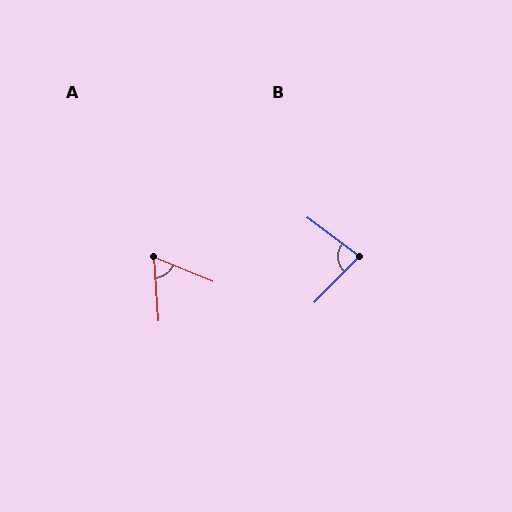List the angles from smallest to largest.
A (63°), B (82°).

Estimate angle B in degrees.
Approximately 82 degrees.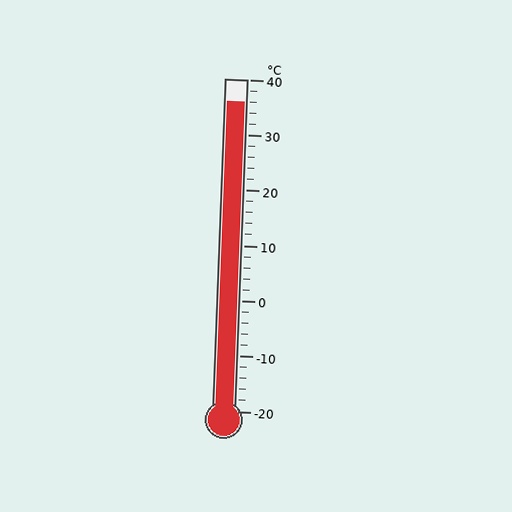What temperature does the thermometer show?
The thermometer shows approximately 36°C.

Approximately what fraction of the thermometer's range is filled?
The thermometer is filled to approximately 95% of its range.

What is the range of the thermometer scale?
The thermometer scale ranges from -20°C to 40°C.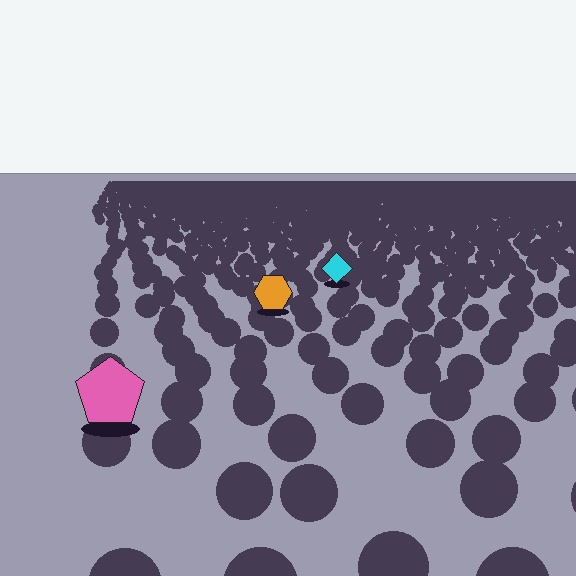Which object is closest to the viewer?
The pink pentagon is closest. The texture marks near it are larger and more spread out.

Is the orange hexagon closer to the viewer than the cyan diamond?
Yes. The orange hexagon is closer — you can tell from the texture gradient: the ground texture is coarser near it.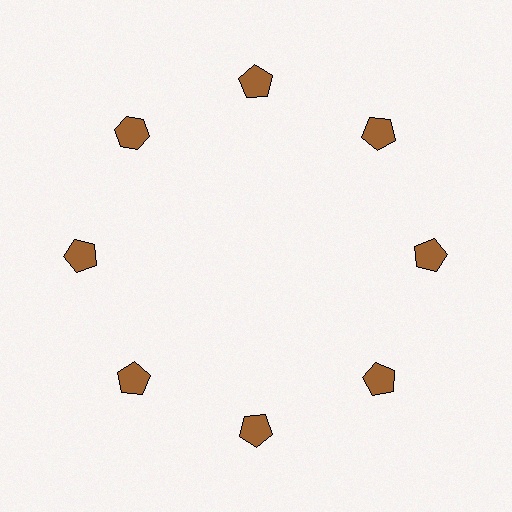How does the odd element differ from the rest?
It has a different shape: hexagon instead of pentagon.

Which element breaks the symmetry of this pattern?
The brown hexagon at roughly the 10 o'clock position breaks the symmetry. All other shapes are brown pentagons.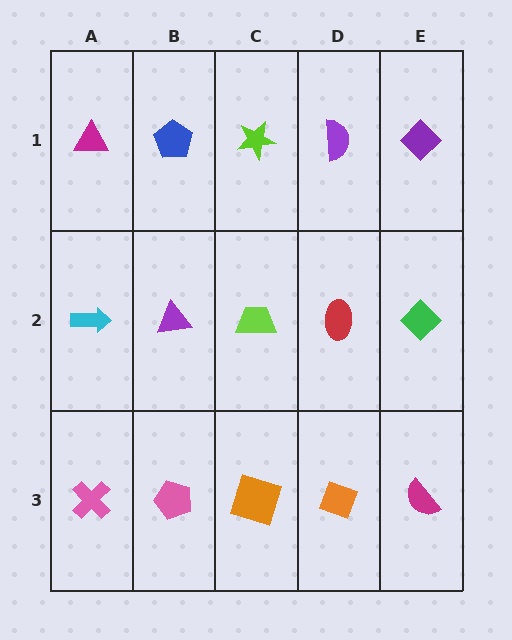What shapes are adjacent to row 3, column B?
A purple triangle (row 2, column B), a pink cross (row 3, column A), an orange square (row 3, column C).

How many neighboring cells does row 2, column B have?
4.